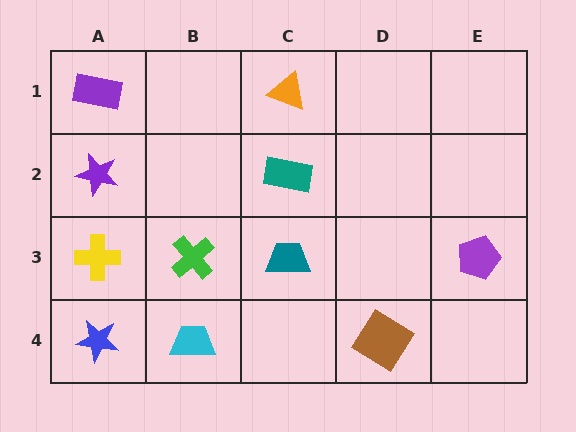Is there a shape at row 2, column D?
No, that cell is empty.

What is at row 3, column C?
A teal trapezoid.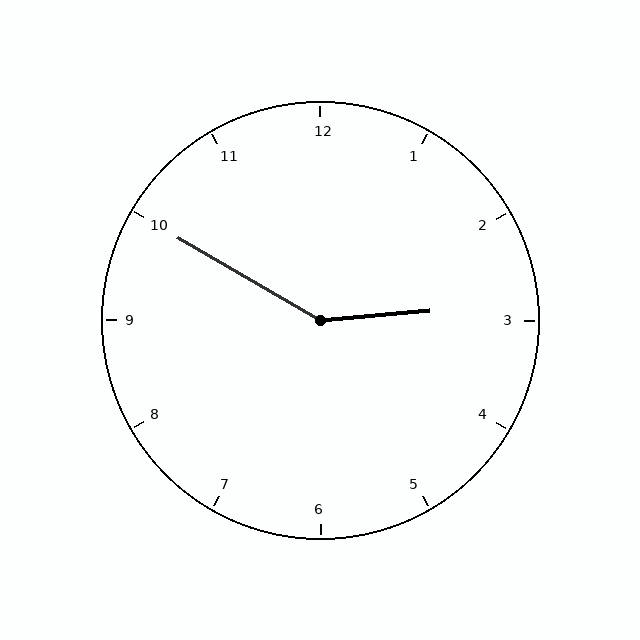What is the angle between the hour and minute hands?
Approximately 145 degrees.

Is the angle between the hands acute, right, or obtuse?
It is obtuse.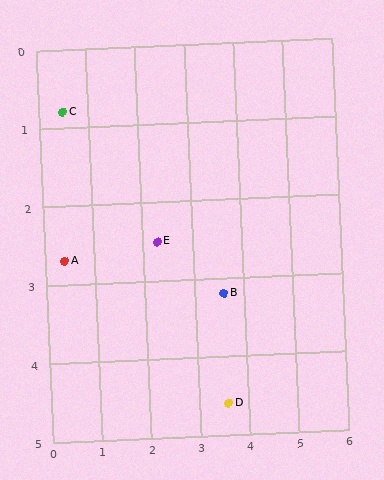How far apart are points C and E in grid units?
Points C and E are about 2.5 grid units apart.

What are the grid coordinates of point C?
Point C is at approximately (0.5, 0.8).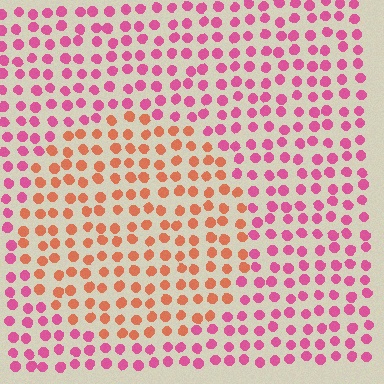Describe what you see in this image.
The image is filled with small pink elements in a uniform arrangement. A circle-shaped region is visible where the elements are tinted to a slightly different hue, forming a subtle color boundary.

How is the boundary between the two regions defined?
The boundary is defined purely by a slight shift in hue (about 45 degrees). Spacing, size, and orientation are identical on both sides.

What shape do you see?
I see a circle.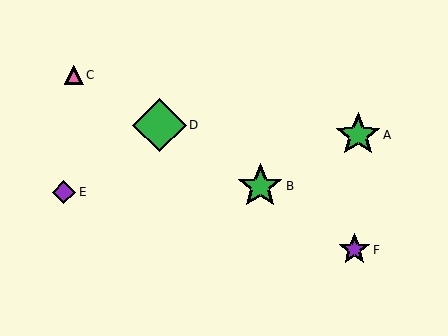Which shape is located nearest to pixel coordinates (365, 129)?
The green star (labeled A) at (358, 135) is nearest to that location.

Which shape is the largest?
The green diamond (labeled D) is the largest.